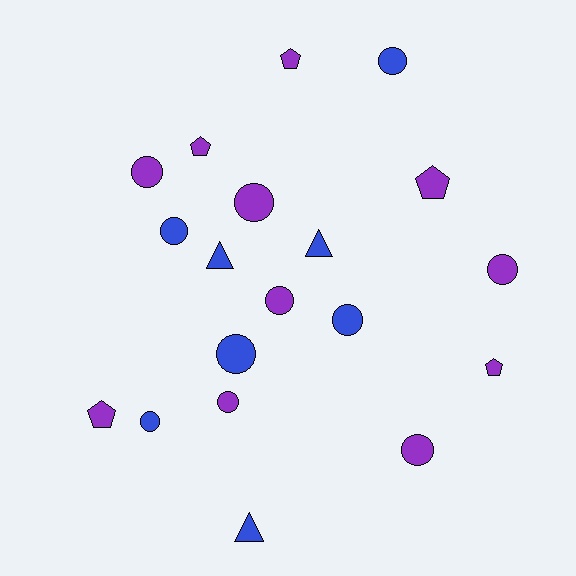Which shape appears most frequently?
Circle, with 11 objects.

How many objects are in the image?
There are 19 objects.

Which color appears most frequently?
Purple, with 11 objects.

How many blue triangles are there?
There are 3 blue triangles.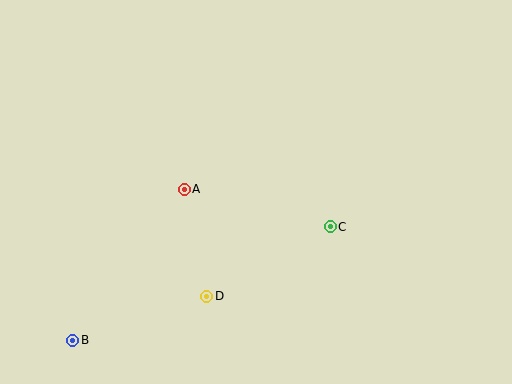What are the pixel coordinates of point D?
Point D is at (207, 296).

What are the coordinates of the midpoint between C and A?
The midpoint between C and A is at (257, 208).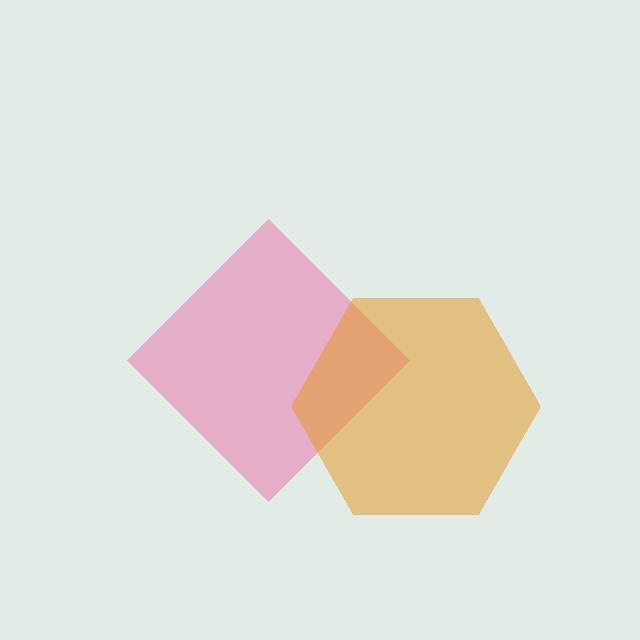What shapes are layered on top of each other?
The layered shapes are: a pink diamond, an orange hexagon.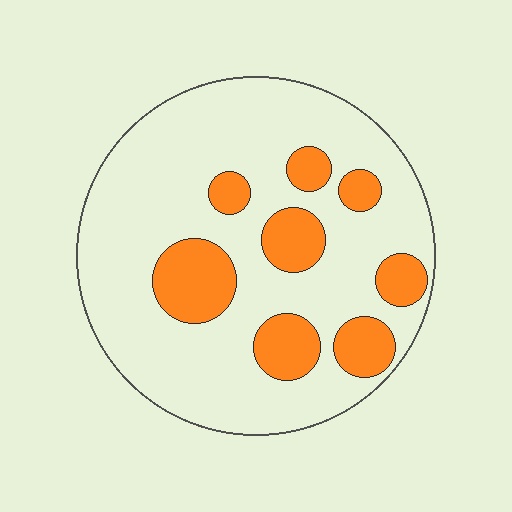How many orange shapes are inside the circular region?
8.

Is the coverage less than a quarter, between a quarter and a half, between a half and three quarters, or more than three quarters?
Less than a quarter.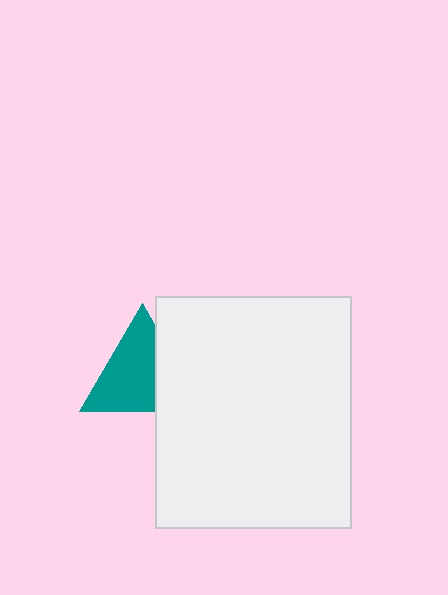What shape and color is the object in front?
The object in front is a white rectangle.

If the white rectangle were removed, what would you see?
You would see the complete teal triangle.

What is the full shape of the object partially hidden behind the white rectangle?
The partially hidden object is a teal triangle.